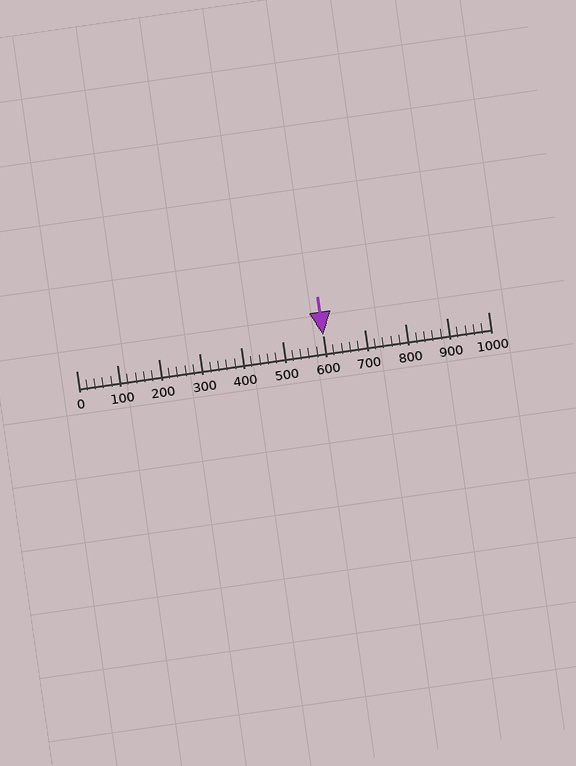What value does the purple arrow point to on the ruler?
The purple arrow points to approximately 600.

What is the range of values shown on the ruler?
The ruler shows values from 0 to 1000.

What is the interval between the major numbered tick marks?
The major tick marks are spaced 100 units apart.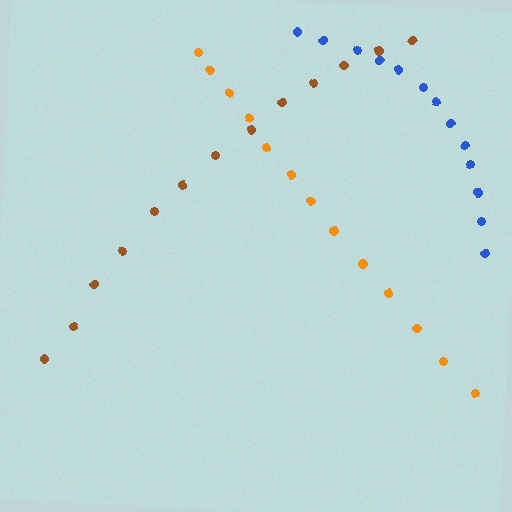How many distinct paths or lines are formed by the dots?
There are 3 distinct paths.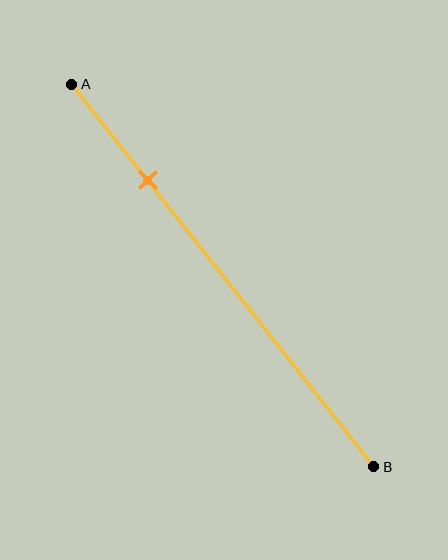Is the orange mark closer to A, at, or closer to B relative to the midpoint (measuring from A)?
The orange mark is closer to point A than the midpoint of segment AB.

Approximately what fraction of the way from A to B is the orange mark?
The orange mark is approximately 25% of the way from A to B.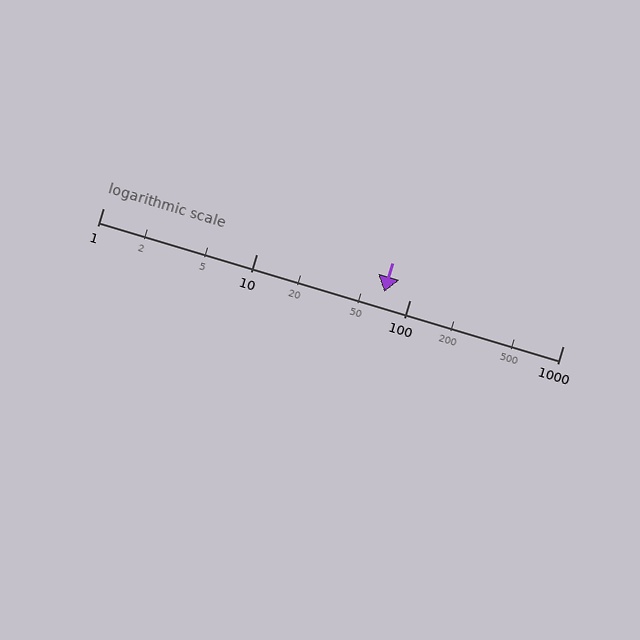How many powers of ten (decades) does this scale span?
The scale spans 3 decades, from 1 to 1000.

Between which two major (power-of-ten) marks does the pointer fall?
The pointer is between 10 and 100.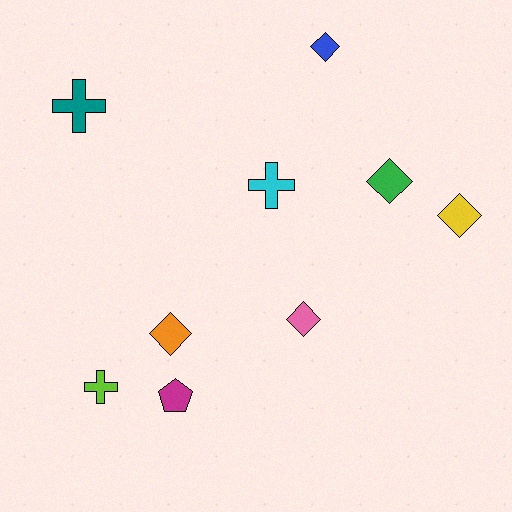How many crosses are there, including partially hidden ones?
There are 3 crosses.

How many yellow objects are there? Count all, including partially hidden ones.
There is 1 yellow object.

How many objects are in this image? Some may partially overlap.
There are 9 objects.